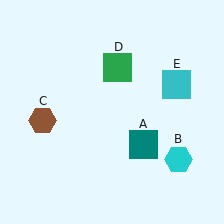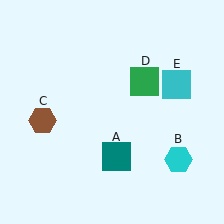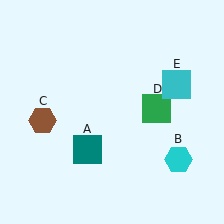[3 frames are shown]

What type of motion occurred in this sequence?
The teal square (object A), green square (object D) rotated clockwise around the center of the scene.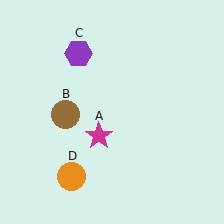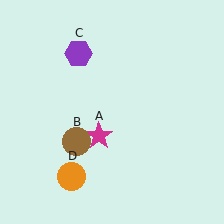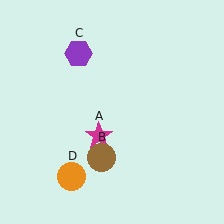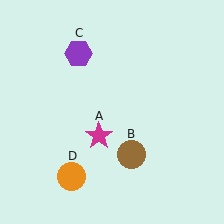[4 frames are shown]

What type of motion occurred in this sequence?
The brown circle (object B) rotated counterclockwise around the center of the scene.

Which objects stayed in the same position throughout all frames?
Magenta star (object A) and purple hexagon (object C) and orange circle (object D) remained stationary.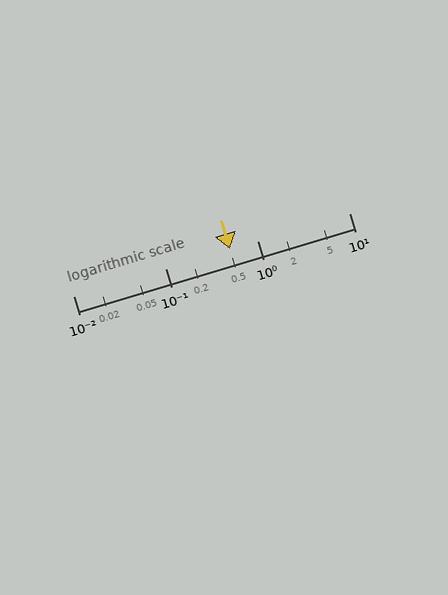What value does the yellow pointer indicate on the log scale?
The pointer indicates approximately 0.51.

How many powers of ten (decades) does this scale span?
The scale spans 3 decades, from 0.01 to 10.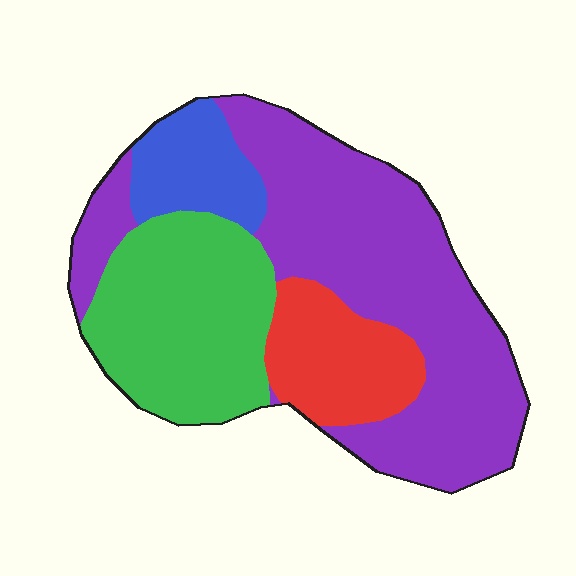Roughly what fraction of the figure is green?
Green takes up about one quarter (1/4) of the figure.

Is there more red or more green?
Green.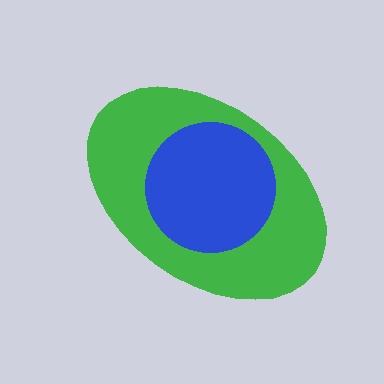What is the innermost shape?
The blue circle.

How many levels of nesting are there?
2.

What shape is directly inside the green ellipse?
The blue circle.